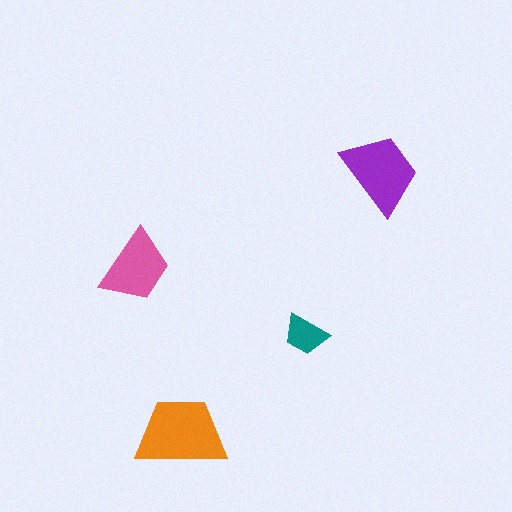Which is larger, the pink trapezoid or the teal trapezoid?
The pink one.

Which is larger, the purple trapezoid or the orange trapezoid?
The orange one.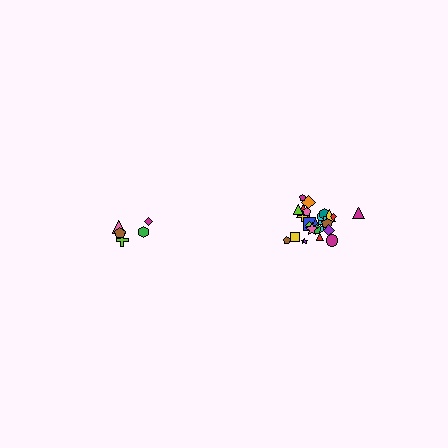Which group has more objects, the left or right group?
The right group.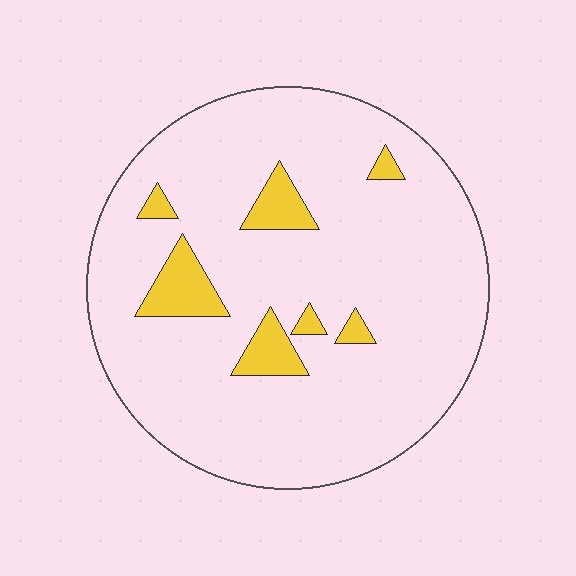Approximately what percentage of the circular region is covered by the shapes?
Approximately 10%.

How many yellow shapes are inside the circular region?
7.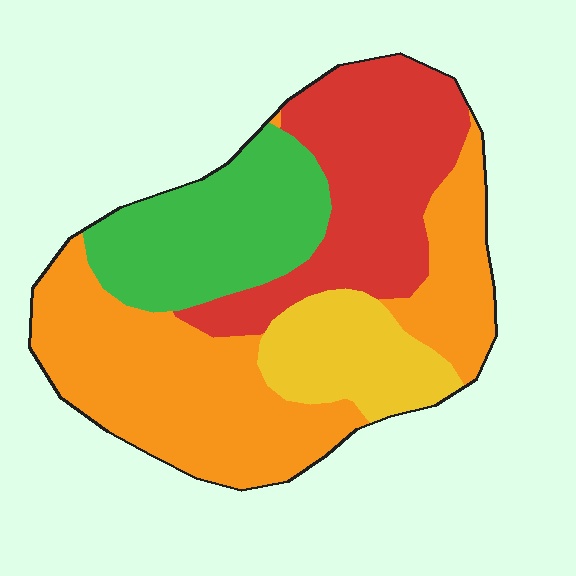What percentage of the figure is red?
Red covers 26% of the figure.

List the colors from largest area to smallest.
From largest to smallest: orange, red, green, yellow.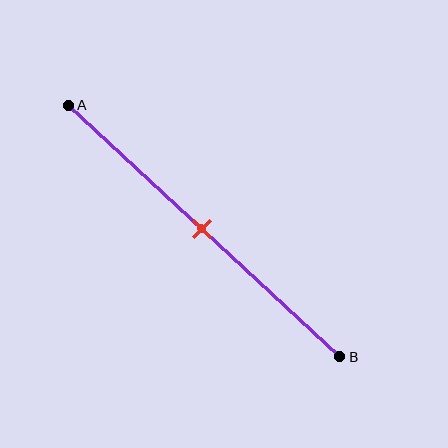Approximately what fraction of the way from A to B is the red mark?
The red mark is approximately 50% of the way from A to B.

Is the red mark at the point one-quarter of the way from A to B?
No, the mark is at about 50% from A, not at the 25% one-quarter point.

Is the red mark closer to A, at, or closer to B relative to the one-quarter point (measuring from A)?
The red mark is closer to point B than the one-quarter point of segment AB.